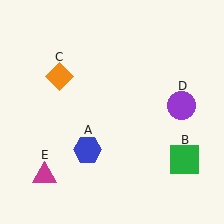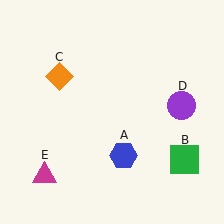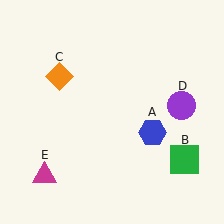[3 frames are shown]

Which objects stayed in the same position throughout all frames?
Green square (object B) and orange diamond (object C) and purple circle (object D) and magenta triangle (object E) remained stationary.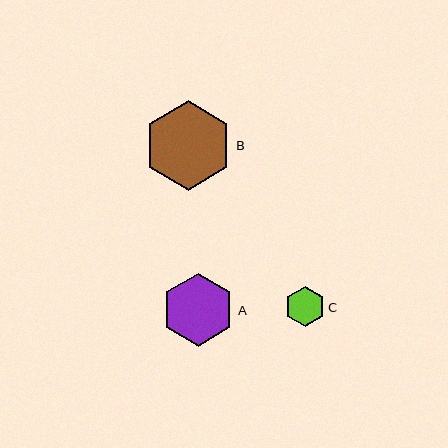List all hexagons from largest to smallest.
From largest to smallest: B, A, C.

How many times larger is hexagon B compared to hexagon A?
Hexagon B is approximately 1.2 times the size of hexagon A.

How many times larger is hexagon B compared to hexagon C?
Hexagon B is approximately 2.2 times the size of hexagon C.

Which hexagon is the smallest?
Hexagon C is the smallest with a size of approximately 41 pixels.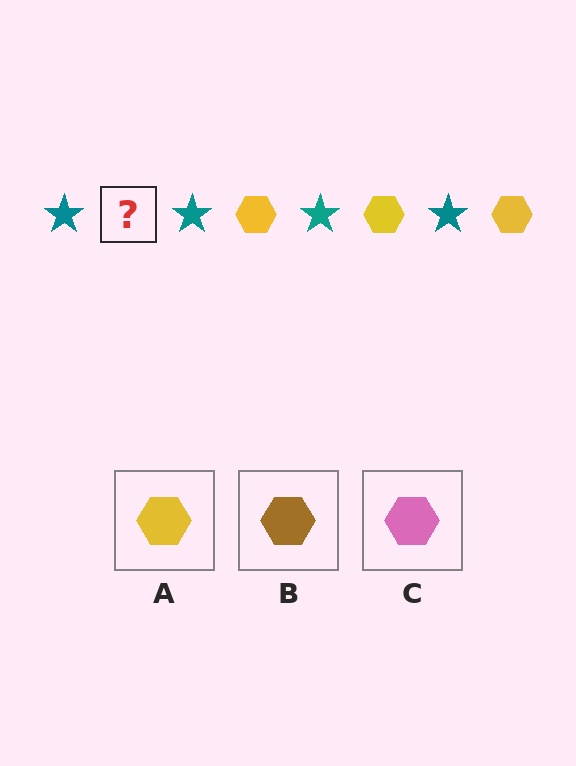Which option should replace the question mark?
Option A.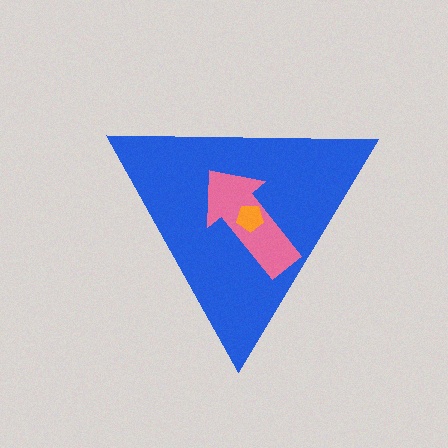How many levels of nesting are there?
3.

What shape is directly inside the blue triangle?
The pink arrow.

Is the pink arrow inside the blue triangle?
Yes.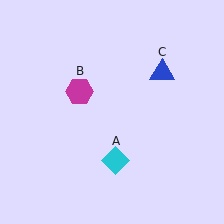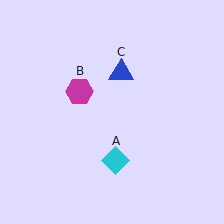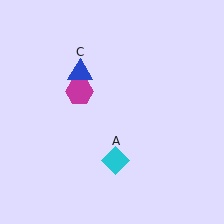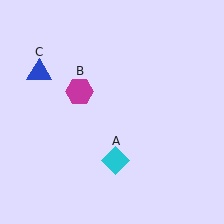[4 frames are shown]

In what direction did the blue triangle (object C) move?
The blue triangle (object C) moved left.